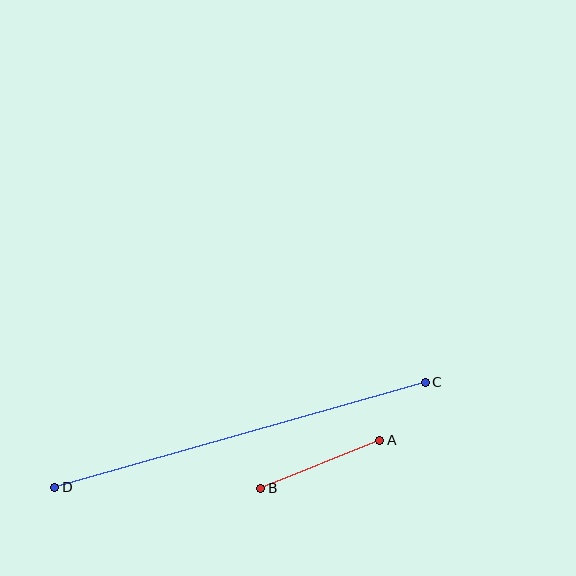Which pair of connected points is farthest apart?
Points C and D are farthest apart.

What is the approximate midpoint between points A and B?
The midpoint is at approximately (320, 464) pixels.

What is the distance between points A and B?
The distance is approximately 128 pixels.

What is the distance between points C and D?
The distance is approximately 385 pixels.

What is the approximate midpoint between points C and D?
The midpoint is at approximately (240, 435) pixels.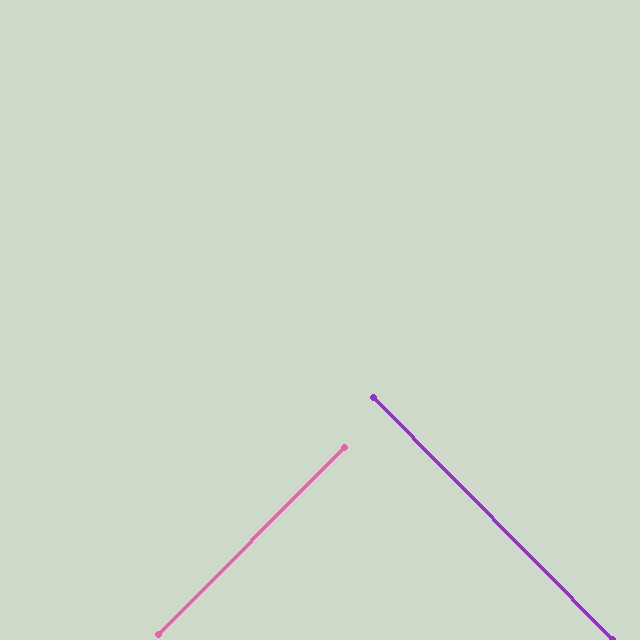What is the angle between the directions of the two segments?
Approximately 89 degrees.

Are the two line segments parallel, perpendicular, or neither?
Perpendicular — they meet at approximately 89°.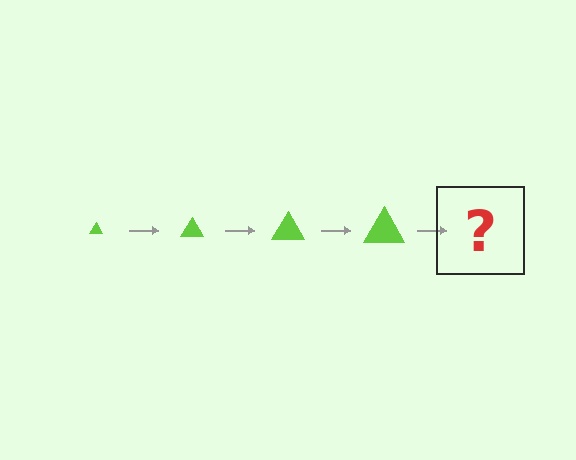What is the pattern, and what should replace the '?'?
The pattern is that the triangle gets progressively larger each step. The '?' should be a lime triangle, larger than the previous one.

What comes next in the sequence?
The next element should be a lime triangle, larger than the previous one.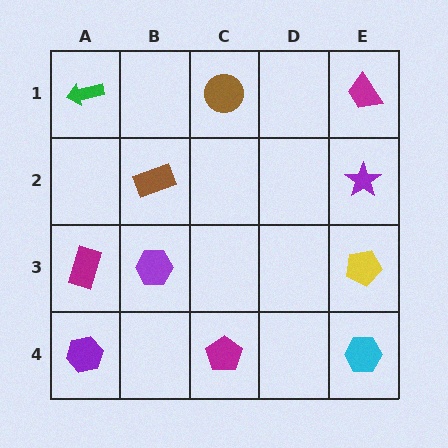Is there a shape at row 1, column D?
No, that cell is empty.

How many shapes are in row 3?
3 shapes.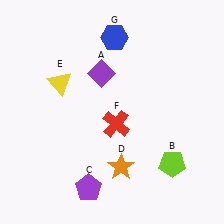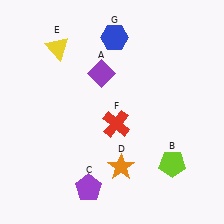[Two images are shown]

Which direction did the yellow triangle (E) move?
The yellow triangle (E) moved up.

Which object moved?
The yellow triangle (E) moved up.